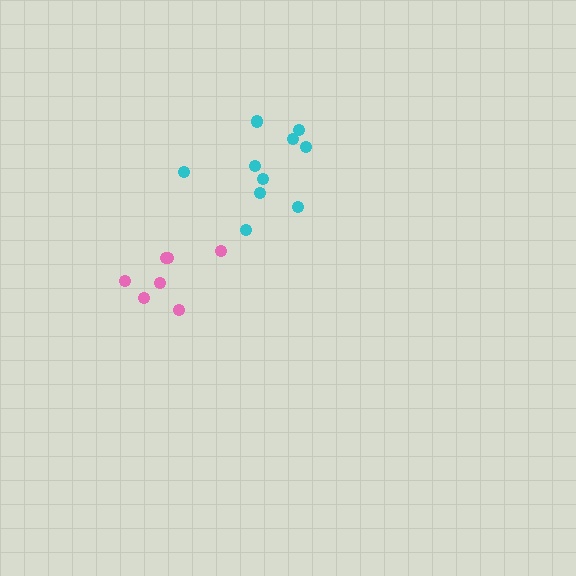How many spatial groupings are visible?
There are 2 spatial groupings.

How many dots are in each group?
Group 1: 7 dots, Group 2: 10 dots (17 total).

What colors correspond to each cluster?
The clusters are colored: pink, cyan.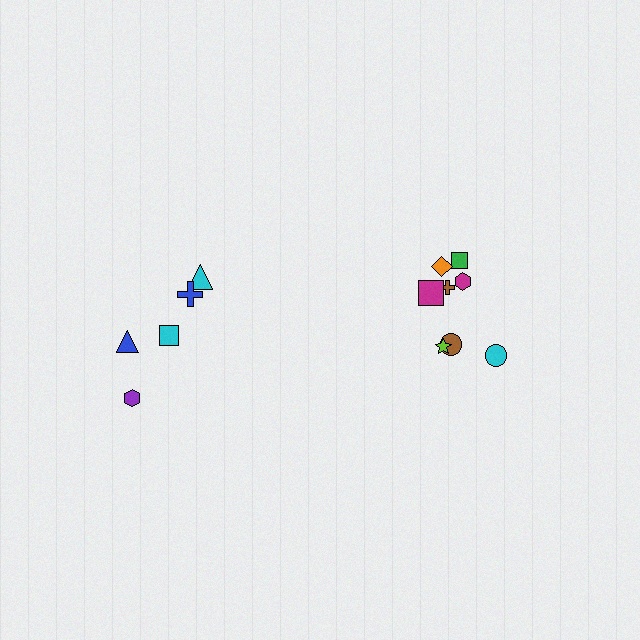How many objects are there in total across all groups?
There are 13 objects.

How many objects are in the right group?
There are 8 objects.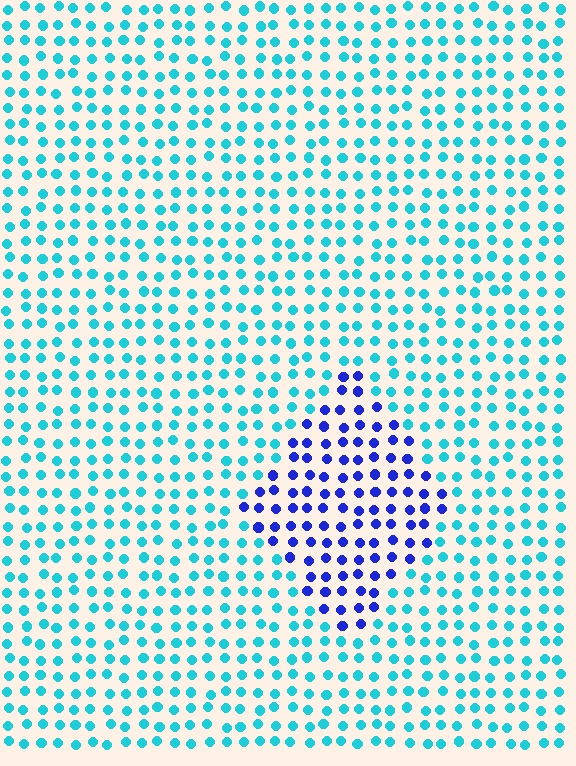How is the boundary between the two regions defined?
The boundary is defined purely by a slight shift in hue (about 53 degrees). Spacing, size, and orientation are identical on both sides.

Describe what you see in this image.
The image is filled with small cyan elements in a uniform arrangement. A diamond-shaped region is visible where the elements are tinted to a slightly different hue, forming a subtle color boundary.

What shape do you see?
I see a diamond.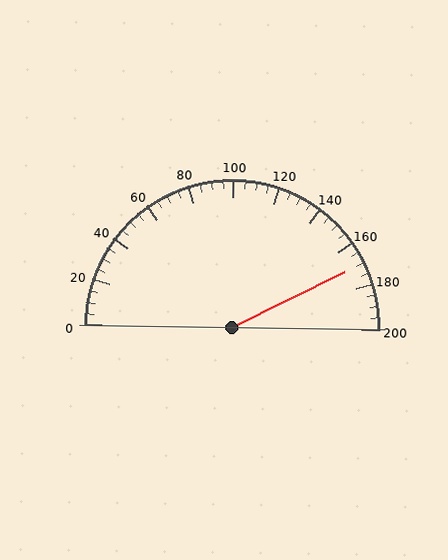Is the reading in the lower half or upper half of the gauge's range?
The reading is in the upper half of the range (0 to 200).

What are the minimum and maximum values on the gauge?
The gauge ranges from 0 to 200.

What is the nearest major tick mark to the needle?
The nearest major tick mark is 160.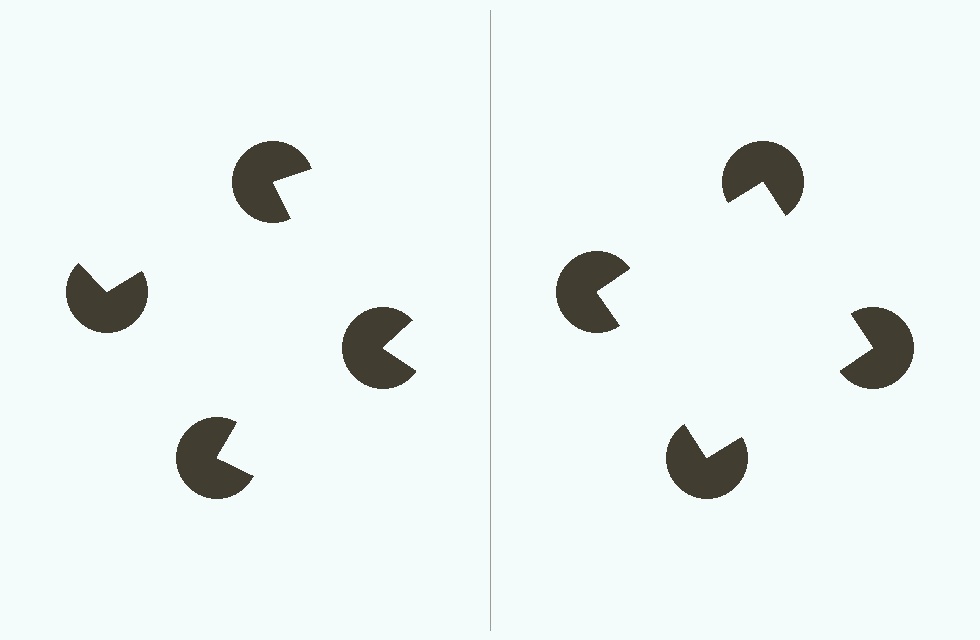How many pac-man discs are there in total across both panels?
8 — 4 on each side.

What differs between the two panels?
The pac-man discs are positioned identically on both sides; only the wedge orientations differ. On the right they align to a square; on the left they are misaligned.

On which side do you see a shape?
An illusory square appears on the right side. On the left side the wedge cuts are rotated, so no coherent shape forms.